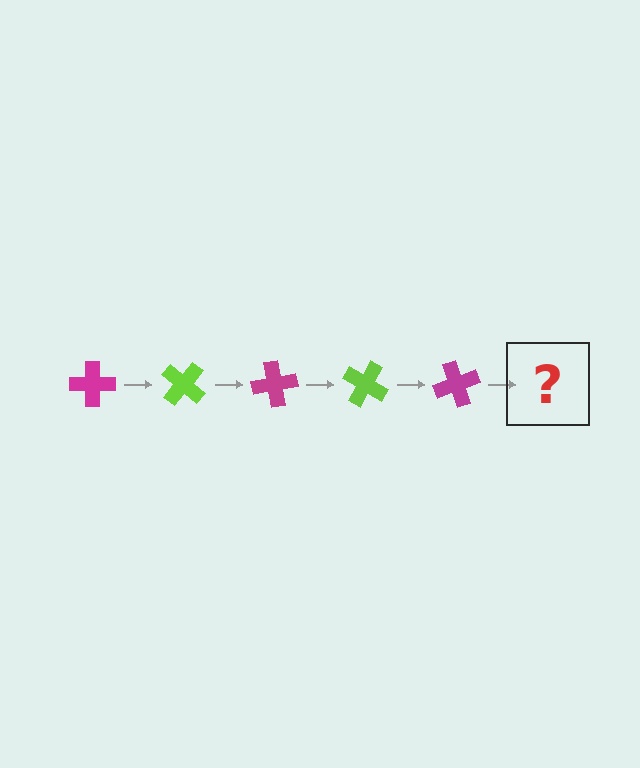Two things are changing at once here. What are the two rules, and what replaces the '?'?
The two rules are that it rotates 40 degrees each step and the color cycles through magenta and lime. The '?' should be a lime cross, rotated 200 degrees from the start.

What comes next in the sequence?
The next element should be a lime cross, rotated 200 degrees from the start.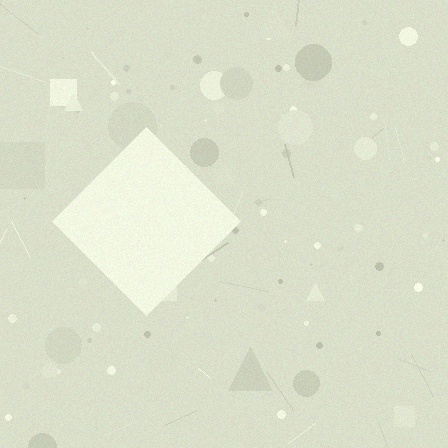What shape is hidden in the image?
A diamond is hidden in the image.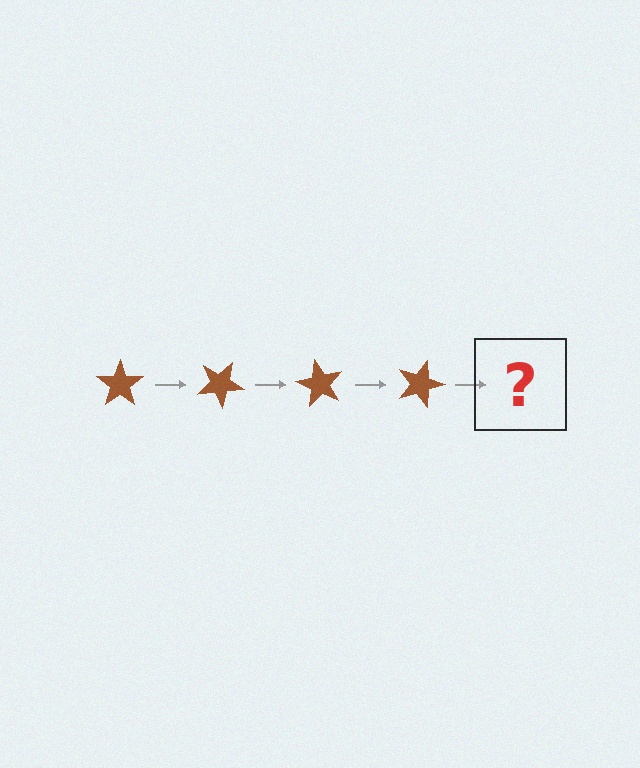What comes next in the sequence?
The next element should be a brown star rotated 120 degrees.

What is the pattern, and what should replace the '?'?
The pattern is that the star rotates 30 degrees each step. The '?' should be a brown star rotated 120 degrees.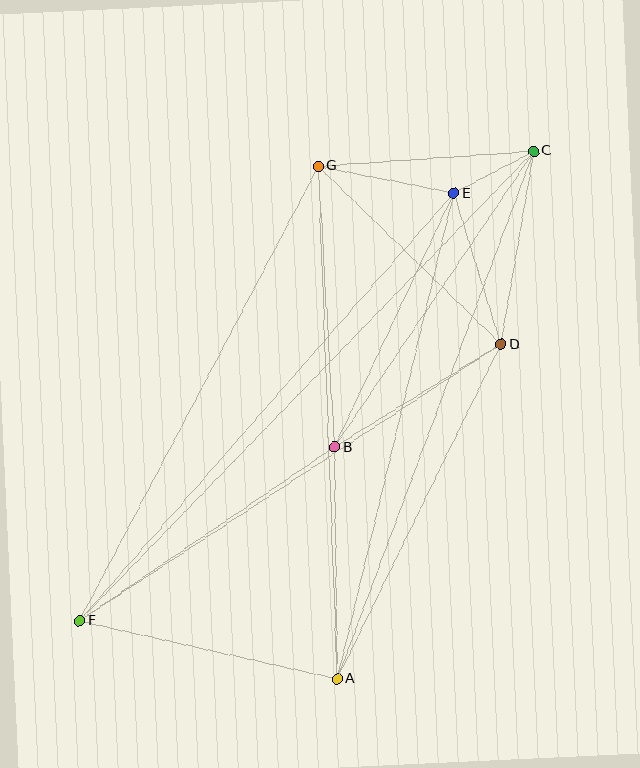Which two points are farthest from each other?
Points C and F are farthest from each other.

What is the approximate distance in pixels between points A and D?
The distance between A and D is approximately 372 pixels.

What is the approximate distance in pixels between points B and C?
The distance between B and C is approximately 357 pixels.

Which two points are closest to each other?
Points C and E are closest to each other.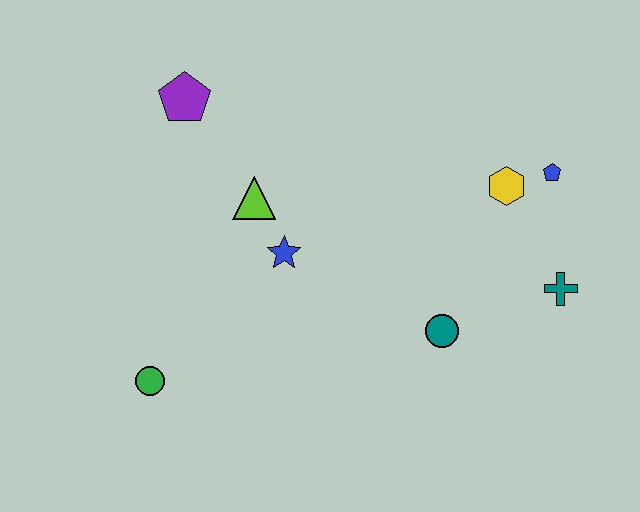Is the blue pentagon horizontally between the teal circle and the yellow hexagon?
No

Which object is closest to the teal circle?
The teal cross is closest to the teal circle.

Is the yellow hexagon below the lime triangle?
No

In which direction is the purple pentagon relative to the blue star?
The purple pentagon is above the blue star.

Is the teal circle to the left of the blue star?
No